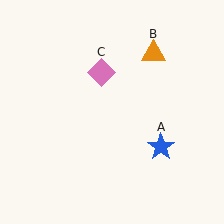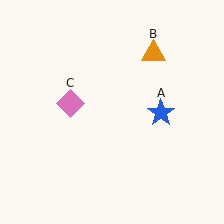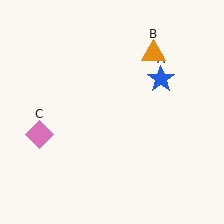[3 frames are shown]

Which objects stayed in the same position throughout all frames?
Orange triangle (object B) remained stationary.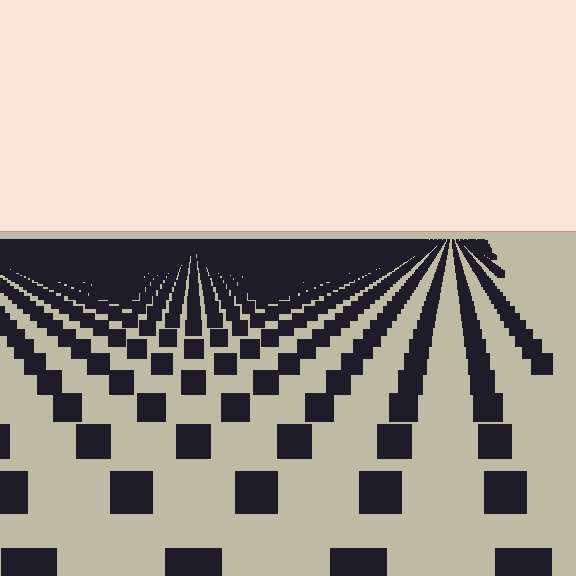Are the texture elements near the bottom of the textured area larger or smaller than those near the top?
Larger. Near the bottom, elements are closer to the viewer and appear at a bigger on-screen size.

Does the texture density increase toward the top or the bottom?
Density increases toward the top.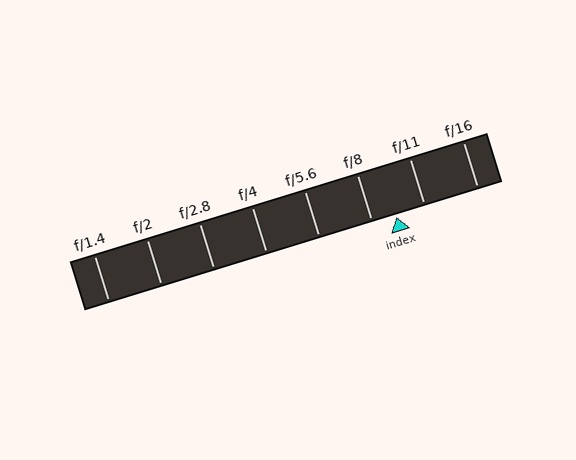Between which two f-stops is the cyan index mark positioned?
The index mark is between f/8 and f/11.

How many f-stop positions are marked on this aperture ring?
There are 8 f-stop positions marked.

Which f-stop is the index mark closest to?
The index mark is closest to f/8.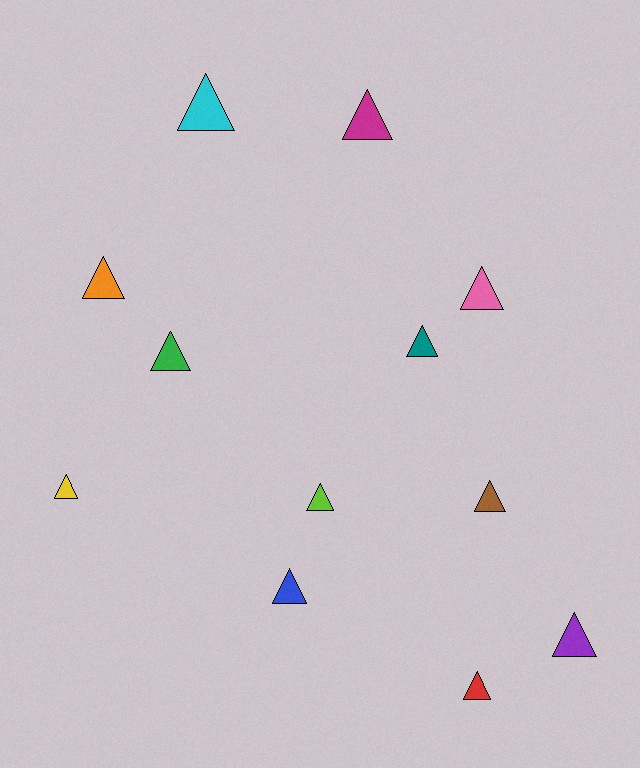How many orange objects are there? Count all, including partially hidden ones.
There is 1 orange object.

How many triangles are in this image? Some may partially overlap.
There are 12 triangles.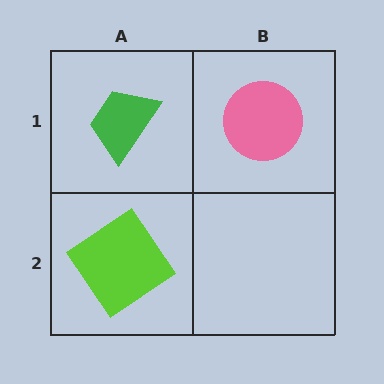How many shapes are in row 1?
2 shapes.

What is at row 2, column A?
A lime diamond.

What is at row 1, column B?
A pink circle.